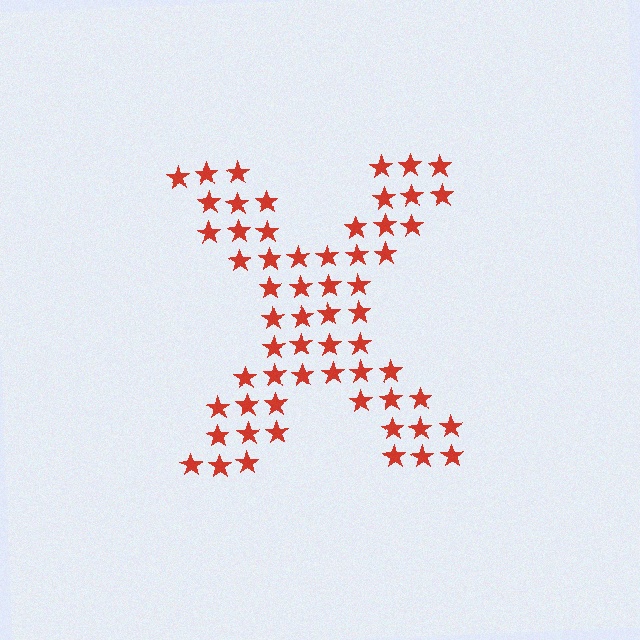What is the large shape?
The large shape is the letter X.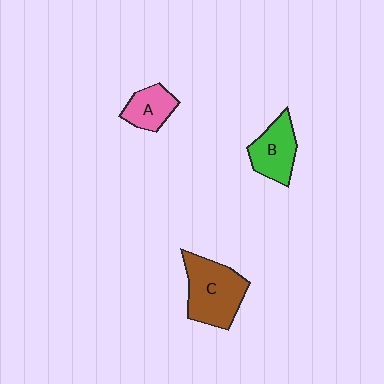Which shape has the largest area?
Shape C (brown).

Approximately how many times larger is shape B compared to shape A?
Approximately 1.3 times.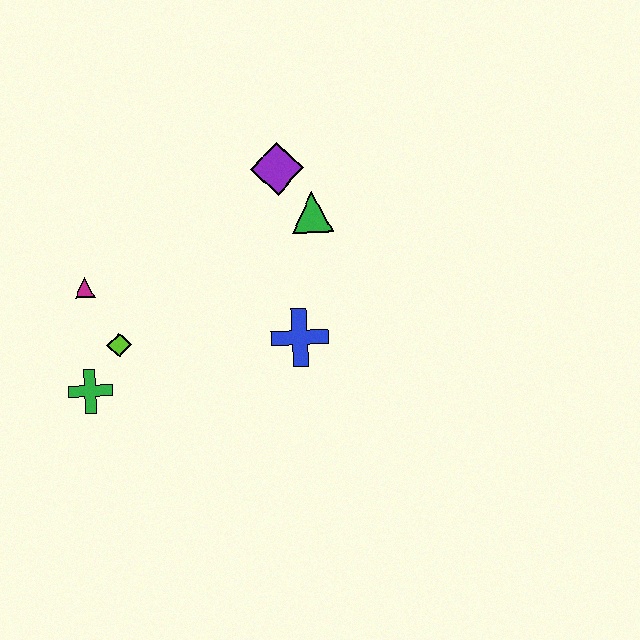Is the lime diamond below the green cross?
No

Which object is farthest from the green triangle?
The green cross is farthest from the green triangle.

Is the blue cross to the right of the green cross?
Yes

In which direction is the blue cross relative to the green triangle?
The blue cross is below the green triangle.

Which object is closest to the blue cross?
The green triangle is closest to the blue cross.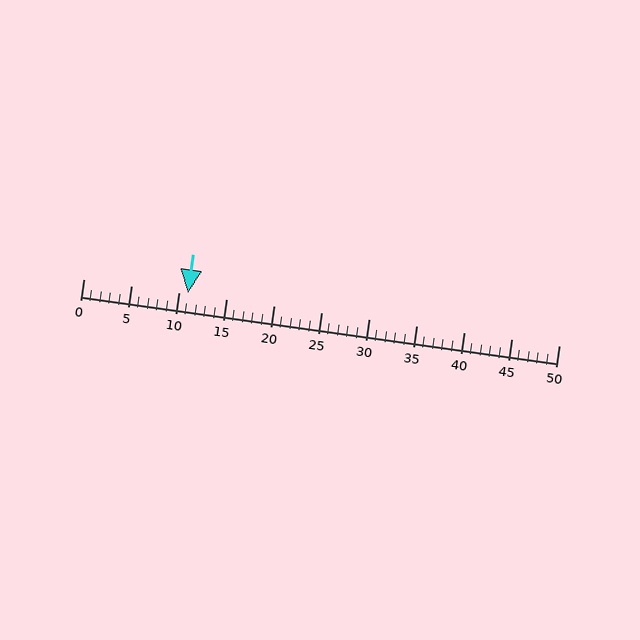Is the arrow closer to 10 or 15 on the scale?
The arrow is closer to 10.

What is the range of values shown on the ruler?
The ruler shows values from 0 to 50.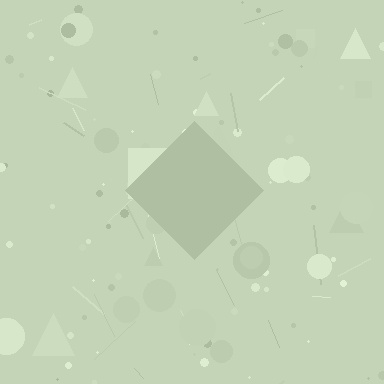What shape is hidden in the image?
A diamond is hidden in the image.